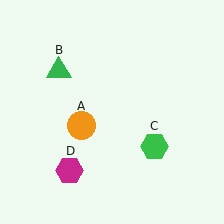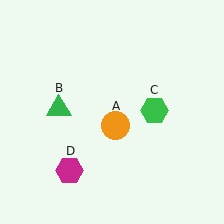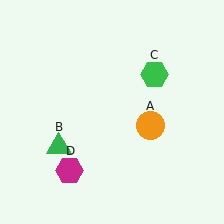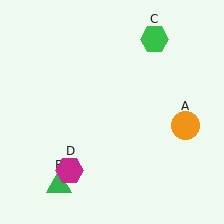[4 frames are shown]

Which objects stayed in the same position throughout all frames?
Magenta hexagon (object D) remained stationary.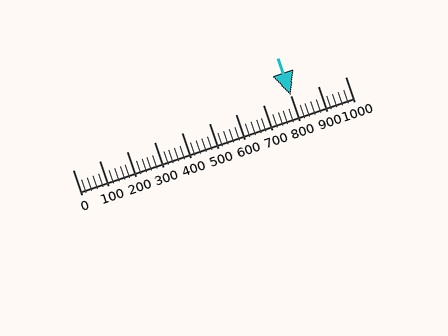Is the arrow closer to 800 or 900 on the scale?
The arrow is closer to 800.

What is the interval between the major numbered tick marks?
The major tick marks are spaced 100 units apart.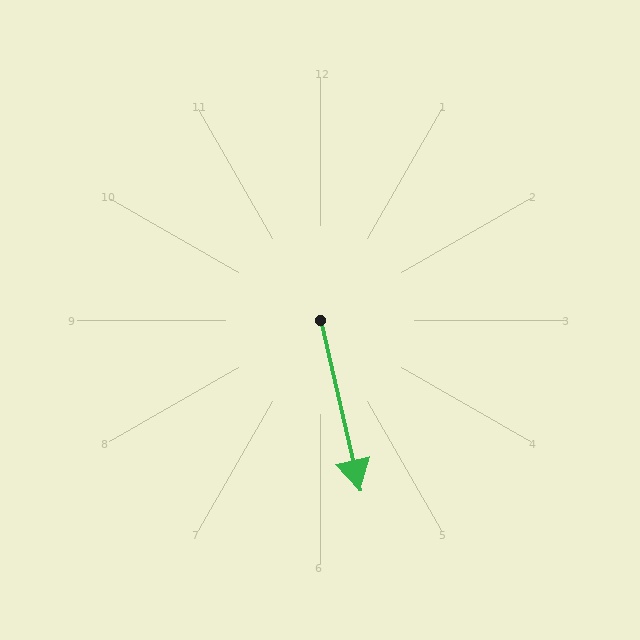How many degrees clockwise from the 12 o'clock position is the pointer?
Approximately 167 degrees.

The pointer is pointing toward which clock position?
Roughly 6 o'clock.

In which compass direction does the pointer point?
South.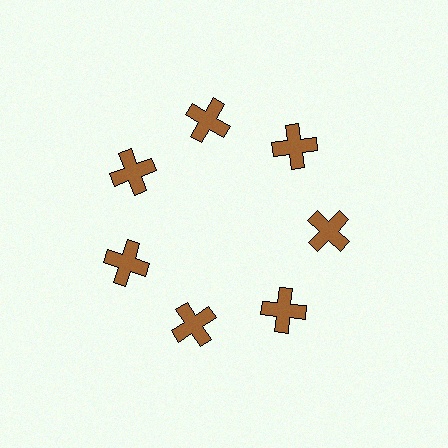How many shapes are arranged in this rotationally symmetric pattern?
There are 7 shapes, arranged in 7 groups of 1.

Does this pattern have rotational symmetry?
Yes, this pattern has 7-fold rotational symmetry. It looks the same after rotating 51 degrees around the center.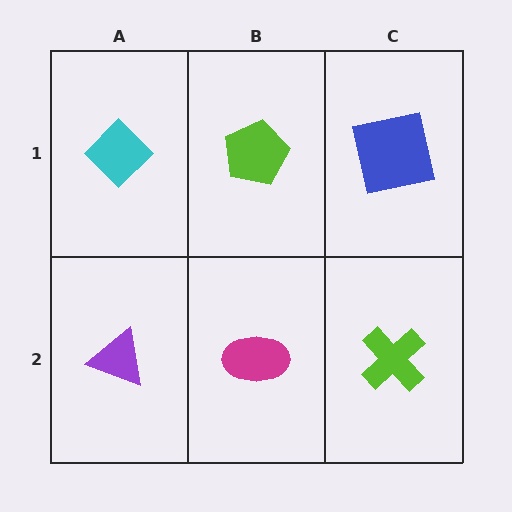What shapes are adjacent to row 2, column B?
A lime pentagon (row 1, column B), a purple triangle (row 2, column A), a lime cross (row 2, column C).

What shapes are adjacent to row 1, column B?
A magenta ellipse (row 2, column B), a cyan diamond (row 1, column A), a blue square (row 1, column C).